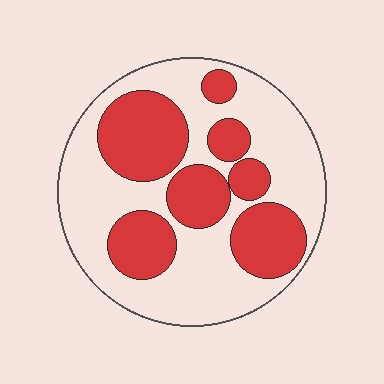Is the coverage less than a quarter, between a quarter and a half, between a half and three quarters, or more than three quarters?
Between a quarter and a half.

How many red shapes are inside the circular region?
7.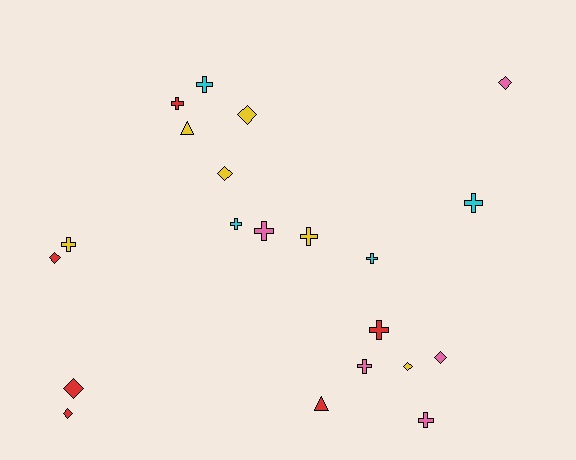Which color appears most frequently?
Red, with 6 objects.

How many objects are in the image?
There are 21 objects.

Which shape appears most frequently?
Cross, with 11 objects.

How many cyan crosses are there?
There are 4 cyan crosses.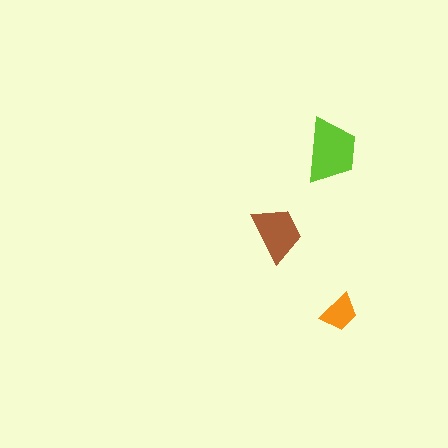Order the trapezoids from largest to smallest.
the lime one, the brown one, the orange one.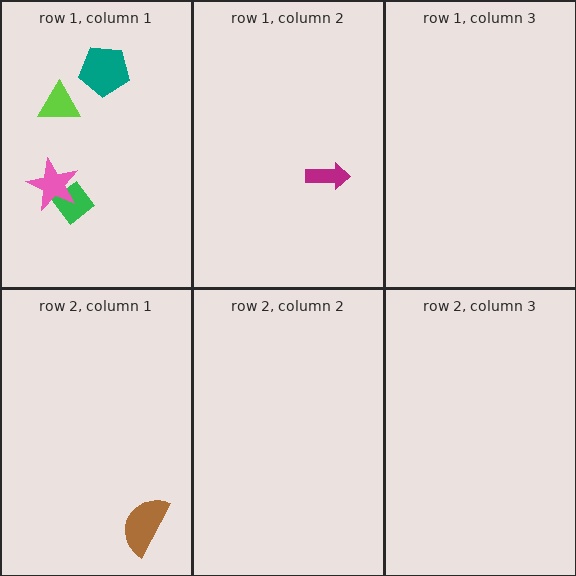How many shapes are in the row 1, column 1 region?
4.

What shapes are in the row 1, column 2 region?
The magenta arrow.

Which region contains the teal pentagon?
The row 1, column 1 region.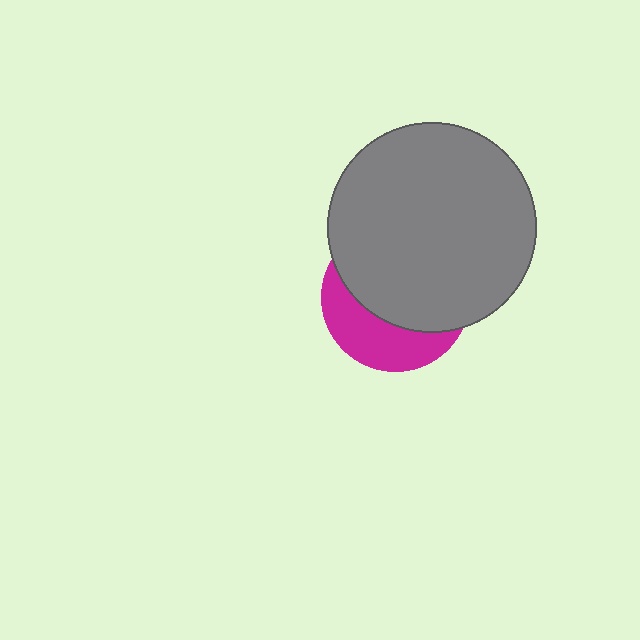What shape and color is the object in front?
The object in front is a gray circle.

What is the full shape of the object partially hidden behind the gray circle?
The partially hidden object is a magenta circle.